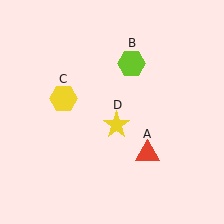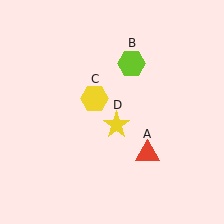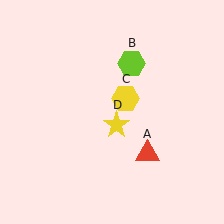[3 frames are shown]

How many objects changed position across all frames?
1 object changed position: yellow hexagon (object C).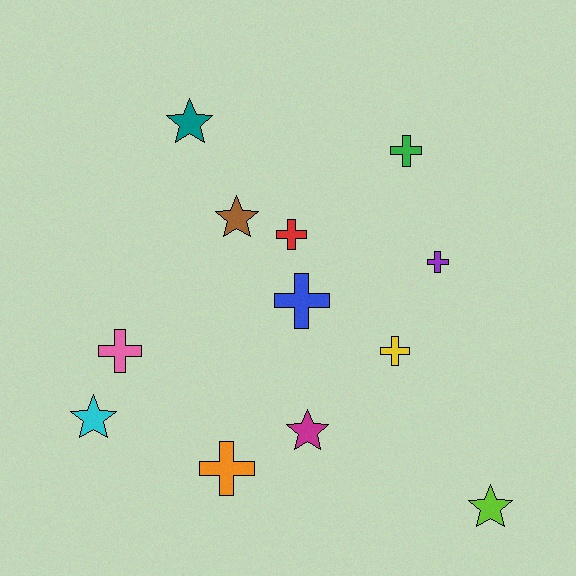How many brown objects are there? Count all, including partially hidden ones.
There is 1 brown object.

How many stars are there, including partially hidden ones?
There are 5 stars.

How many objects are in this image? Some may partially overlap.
There are 12 objects.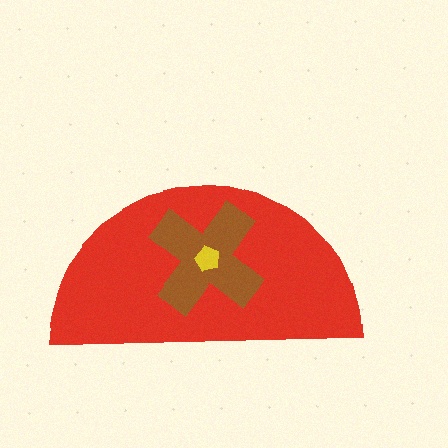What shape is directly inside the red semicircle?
The brown cross.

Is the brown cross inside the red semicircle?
Yes.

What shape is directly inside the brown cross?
The yellow pentagon.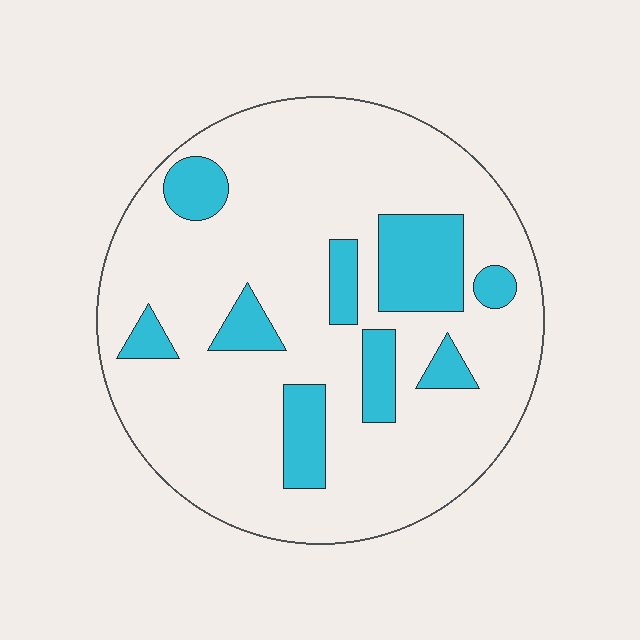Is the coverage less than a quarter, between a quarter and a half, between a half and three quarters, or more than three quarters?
Less than a quarter.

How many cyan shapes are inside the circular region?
9.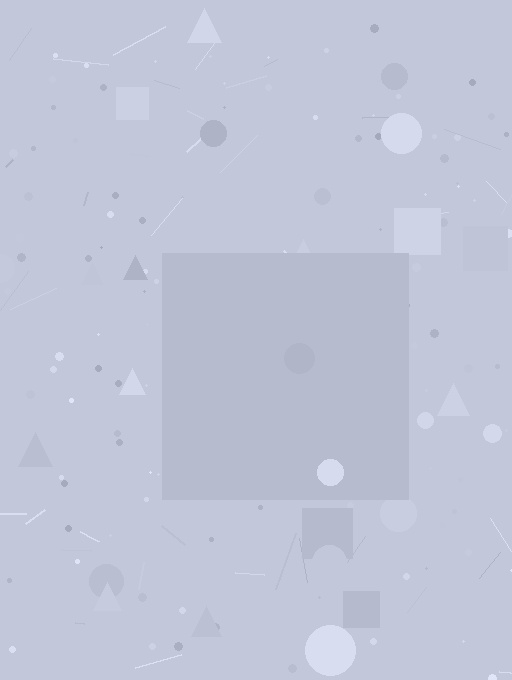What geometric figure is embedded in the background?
A square is embedded in the background.